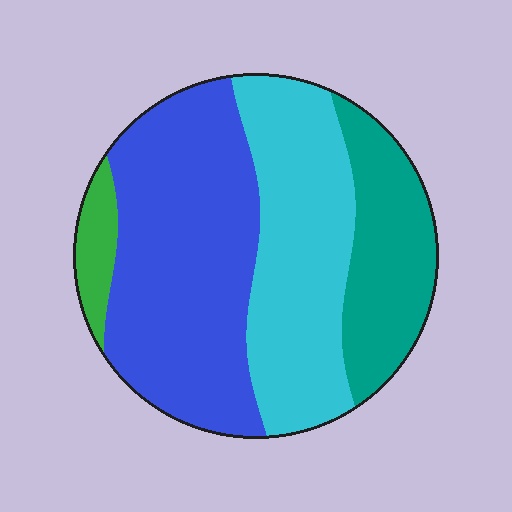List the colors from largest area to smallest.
From largest to smallest: blue, cyan, teal, green.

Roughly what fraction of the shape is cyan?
Cyan takes up between a quarter and a half of the shape.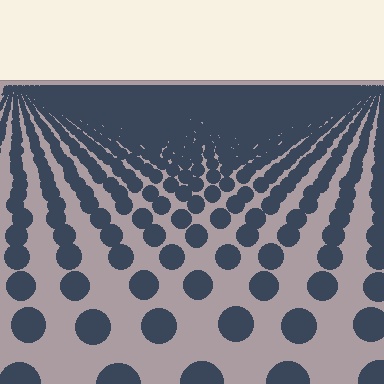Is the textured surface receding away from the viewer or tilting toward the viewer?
The surface is receding away from the viewer. Texture elements get smaller and denser toward the top.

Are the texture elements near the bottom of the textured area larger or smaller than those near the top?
Larger. Near the bottom, elements are closer to the viewer and appear at a bigger on-screen size.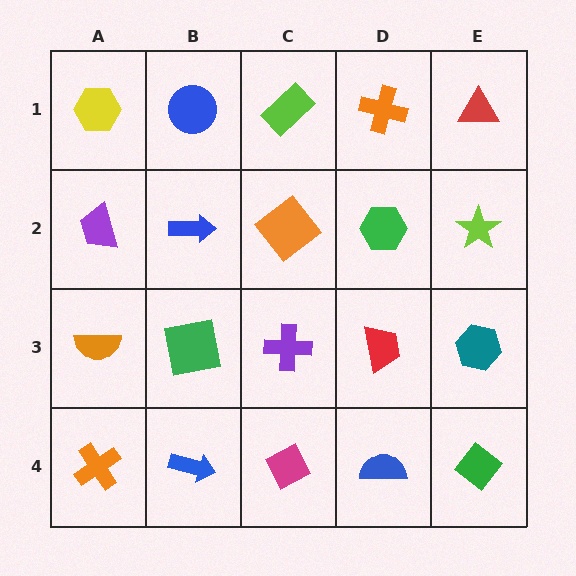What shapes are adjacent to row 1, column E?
A lime star (row 2, column E), an orange cross (row 1, column D).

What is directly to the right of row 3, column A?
A green square.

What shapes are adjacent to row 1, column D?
A green hexagon (row 2, column D), a lime rectangle (row 1, column C), a red triangle (row 1, column E).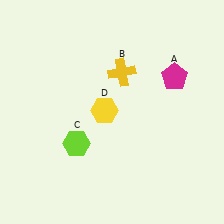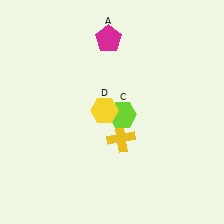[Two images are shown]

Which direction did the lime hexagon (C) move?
The lime hexagon (C) moved right.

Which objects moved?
The objects that moved are: the magenta pentagon (A), the yellow cross (B), the lime hexagon (C).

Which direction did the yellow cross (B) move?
The yellow cross (B) moved down.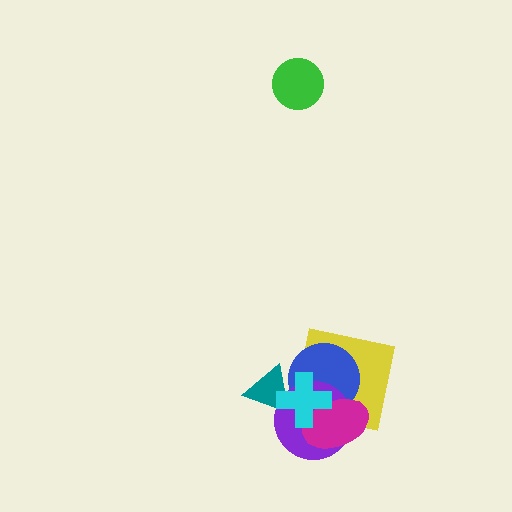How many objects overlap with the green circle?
0 objects overlap with the green circle.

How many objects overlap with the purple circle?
5 objects overlap with the purple circle.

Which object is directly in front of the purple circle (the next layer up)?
The magenta ellipse is directly in front of the purple circle.